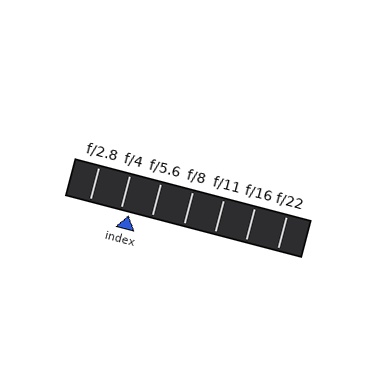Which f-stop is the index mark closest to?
The index mark is closest to f/4.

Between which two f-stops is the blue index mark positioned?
The index mark is between f/4 and f/5.6.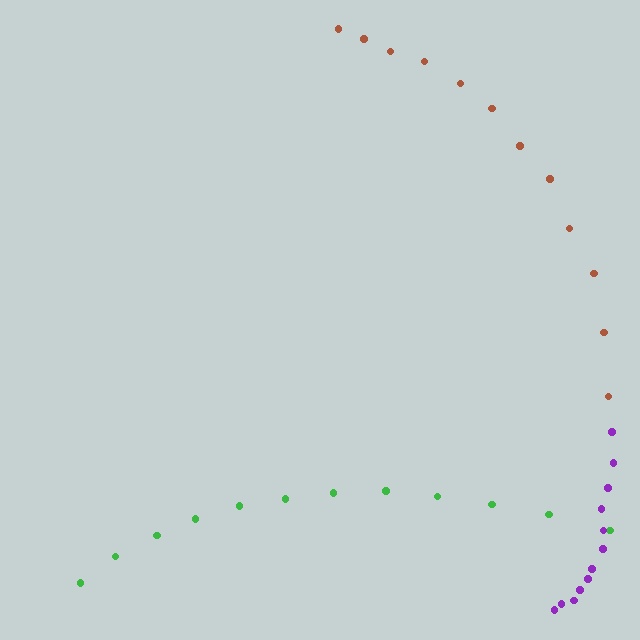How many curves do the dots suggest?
There are 3 distinct paths.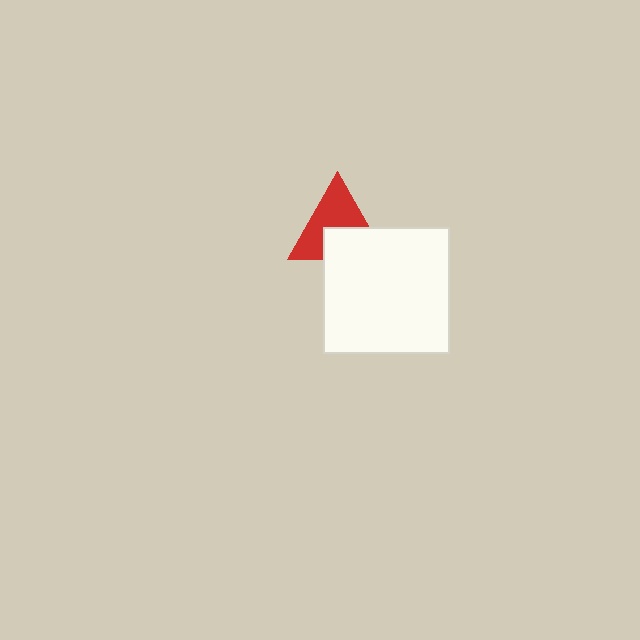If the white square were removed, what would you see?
You would see the complete red triangle.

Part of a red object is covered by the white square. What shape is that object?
It is a triangle.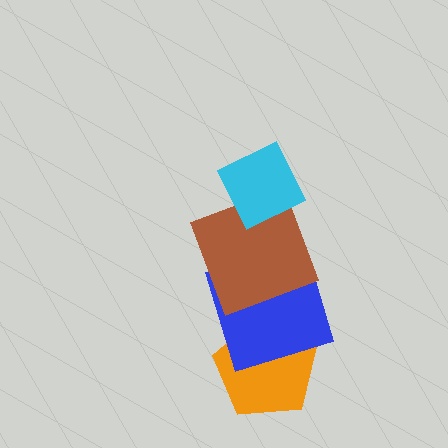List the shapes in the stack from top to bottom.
From top to bottom: the cyan diamond, the brown square, the blue square, the orange pentagon.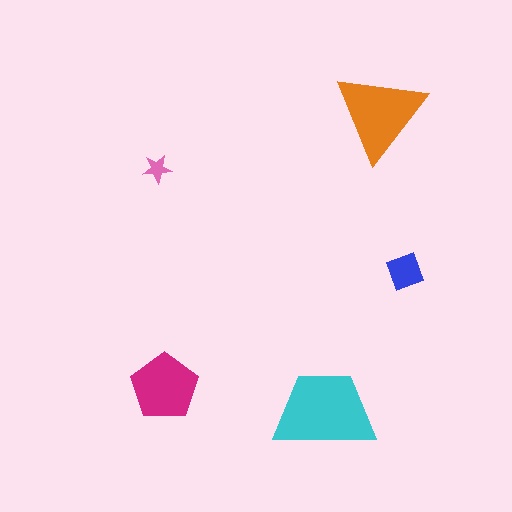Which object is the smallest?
The pink star.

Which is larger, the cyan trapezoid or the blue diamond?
The cyan trapezoid.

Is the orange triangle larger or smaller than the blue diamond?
Larger.